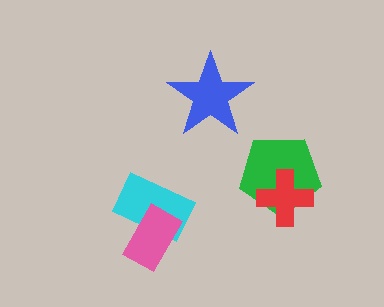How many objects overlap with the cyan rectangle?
1 object overlaps with the cyan rectangle.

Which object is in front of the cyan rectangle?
The pink rectangle is in front of the cyan rectangle.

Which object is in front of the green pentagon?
The red cross is in front of the green pentagon.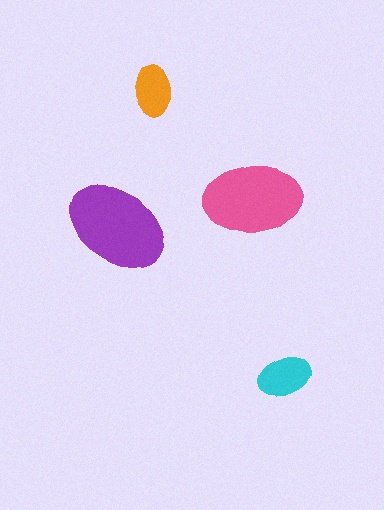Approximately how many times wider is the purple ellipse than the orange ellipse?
About 2 times wider.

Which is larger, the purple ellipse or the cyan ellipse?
The purple one.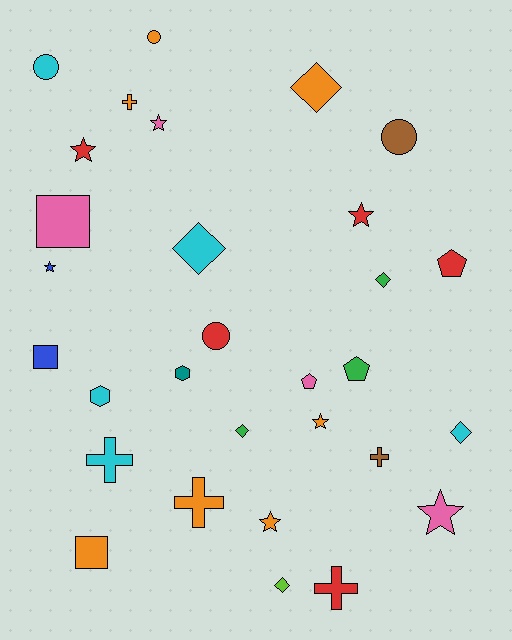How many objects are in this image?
There are 30 objects.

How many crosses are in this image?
There are 5 crosses.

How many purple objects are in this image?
There are no purple objects.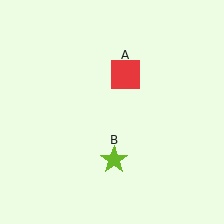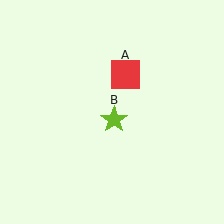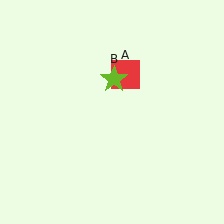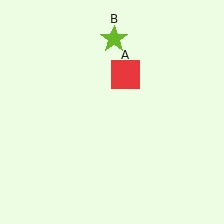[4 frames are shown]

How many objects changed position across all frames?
1 object changed position: lime star (object B).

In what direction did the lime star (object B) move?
The lime star (object B) moved up.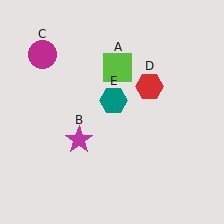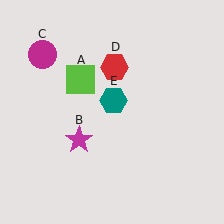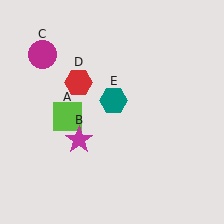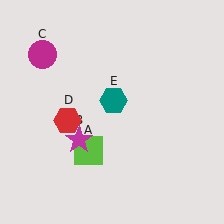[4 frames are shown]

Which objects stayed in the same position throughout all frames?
Magenta star (object B) and magenta circle (object C) and teal hexagon (object E) remained stationary.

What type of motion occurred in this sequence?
The lime square (object A), red hexagon (object D) rotated counterclockwise around the center of the scene.